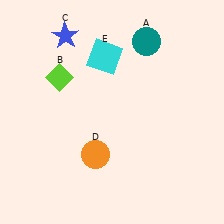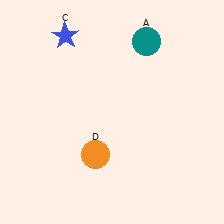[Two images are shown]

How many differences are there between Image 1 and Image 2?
There are 2 differences between the two images.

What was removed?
The cyan square (E), the lime diamond (B) were removed in Image 2.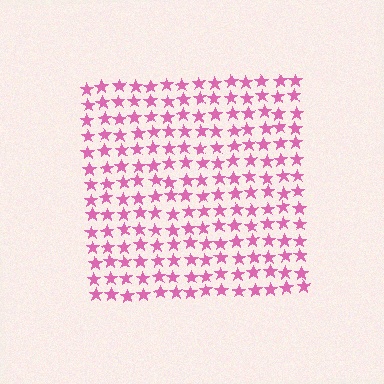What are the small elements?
The small elements are stars.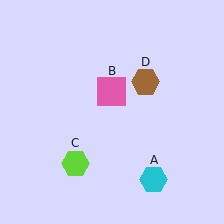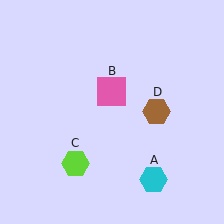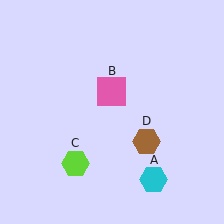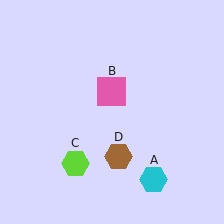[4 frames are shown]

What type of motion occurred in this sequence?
The brown hexagon (object D) rotated clockwise around the center of the scene.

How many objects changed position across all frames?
1 object changed position: brown hexagon (object D).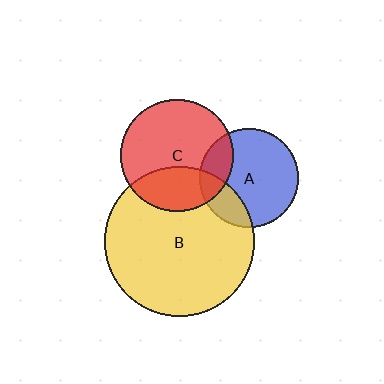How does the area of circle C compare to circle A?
Approximately 1.3 times.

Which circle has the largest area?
Circle B (yellow).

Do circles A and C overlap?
Yes.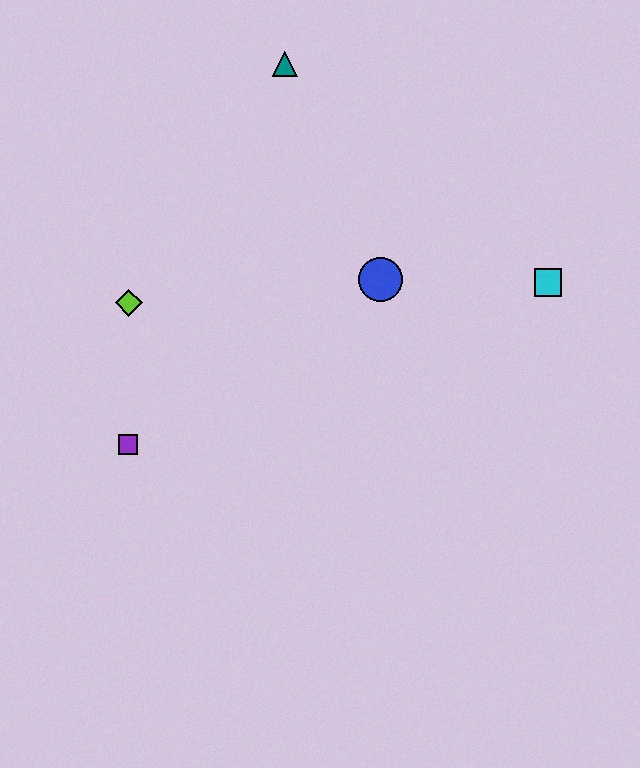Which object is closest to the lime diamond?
The purple square is closest to the lime diamond.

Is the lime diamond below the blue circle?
Yes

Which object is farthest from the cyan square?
The purple square is farthest from the cyan square.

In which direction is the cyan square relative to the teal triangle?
The cyan square is to the right of the teal triangle.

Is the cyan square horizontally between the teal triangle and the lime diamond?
No